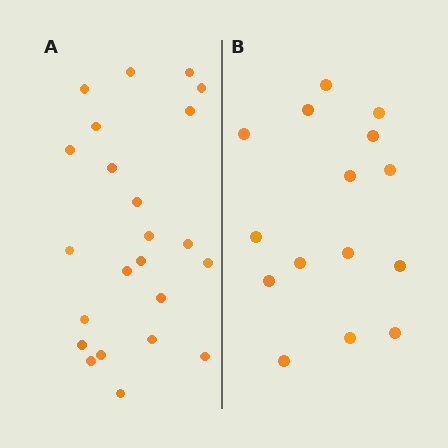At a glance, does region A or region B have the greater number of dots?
Region A (the left region) has more dots.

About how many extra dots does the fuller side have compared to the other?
Region A has roughly 8 or so more dots than region B.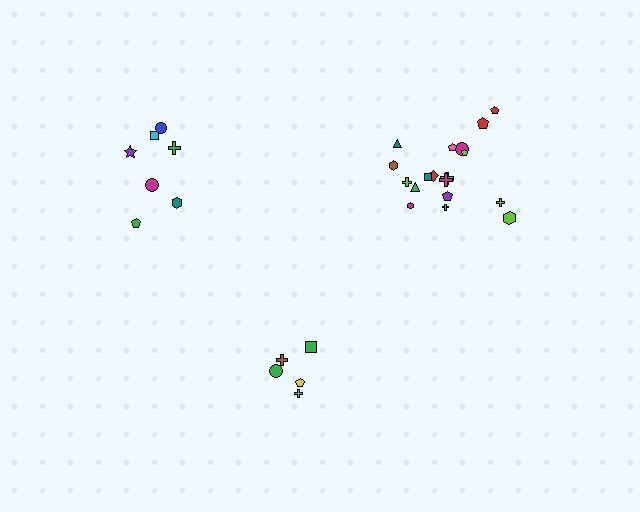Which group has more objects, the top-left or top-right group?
The top-right group.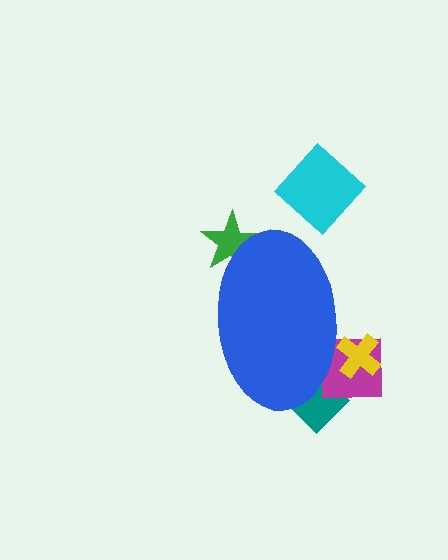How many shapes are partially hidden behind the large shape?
4 shapes are partially hidden.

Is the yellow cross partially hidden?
Yes, the yellow cross is partially hidden behind the blue ellipse.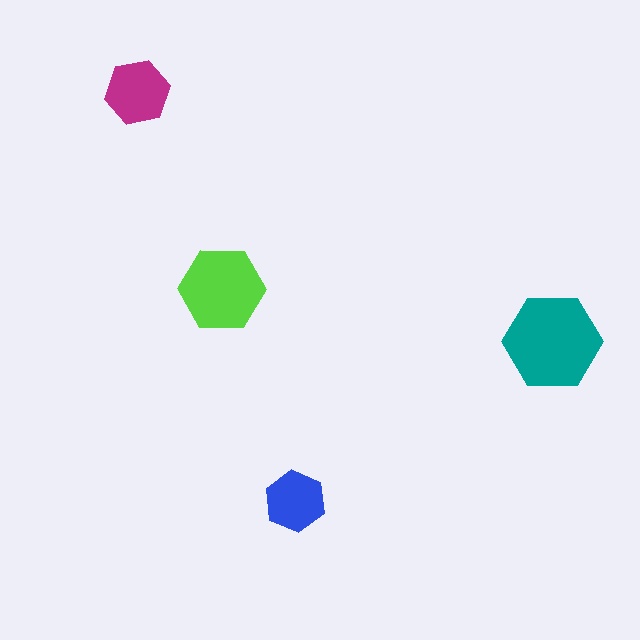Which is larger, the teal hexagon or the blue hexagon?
The teal one.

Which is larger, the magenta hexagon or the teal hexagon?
The teal one.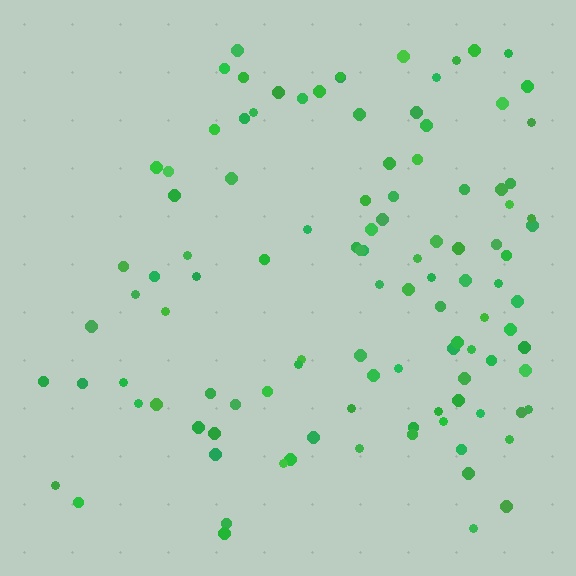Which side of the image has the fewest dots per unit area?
The left.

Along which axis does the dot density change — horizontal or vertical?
Horizontal.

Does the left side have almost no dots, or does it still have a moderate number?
Still a moderate number, just noticeably fewer than the right.